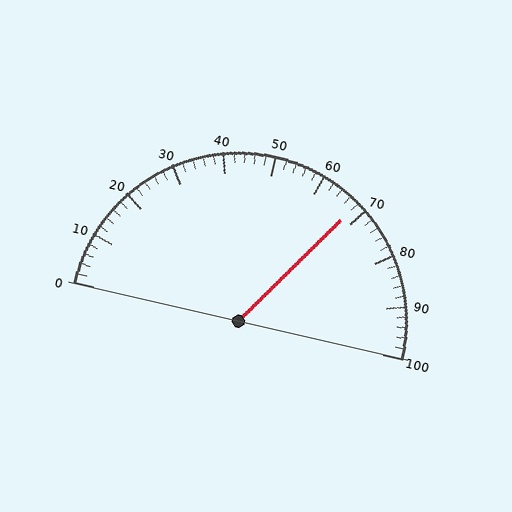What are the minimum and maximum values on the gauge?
The gauge ranges from 0 to 100.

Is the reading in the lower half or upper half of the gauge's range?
The reading is in the upper half of the range (0 to 100).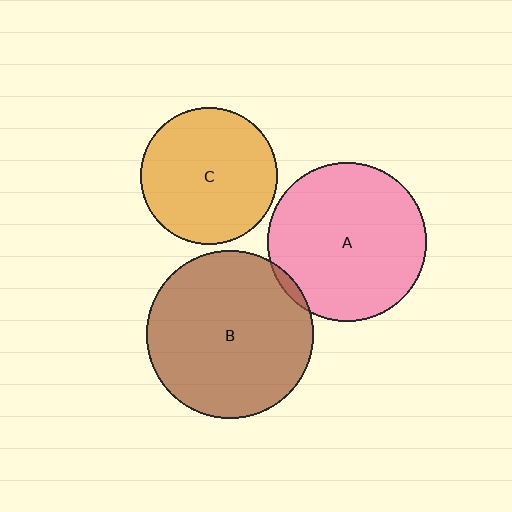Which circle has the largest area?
Circle B (brown).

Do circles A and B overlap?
Yes.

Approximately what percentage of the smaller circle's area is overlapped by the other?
Approximately 5%.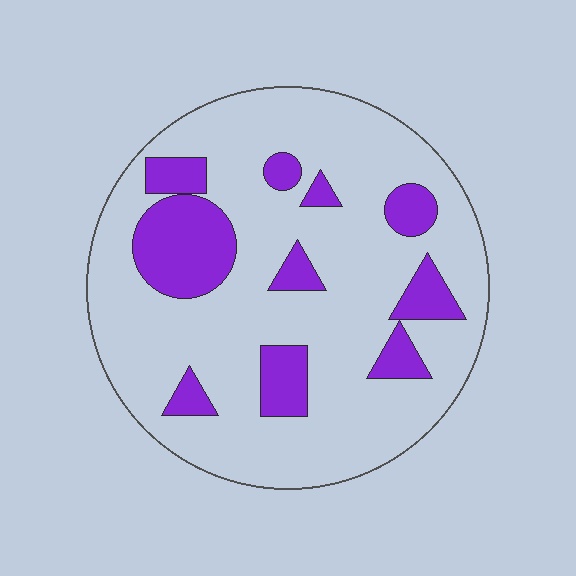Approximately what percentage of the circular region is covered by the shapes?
Approximately 20%.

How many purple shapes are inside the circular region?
10.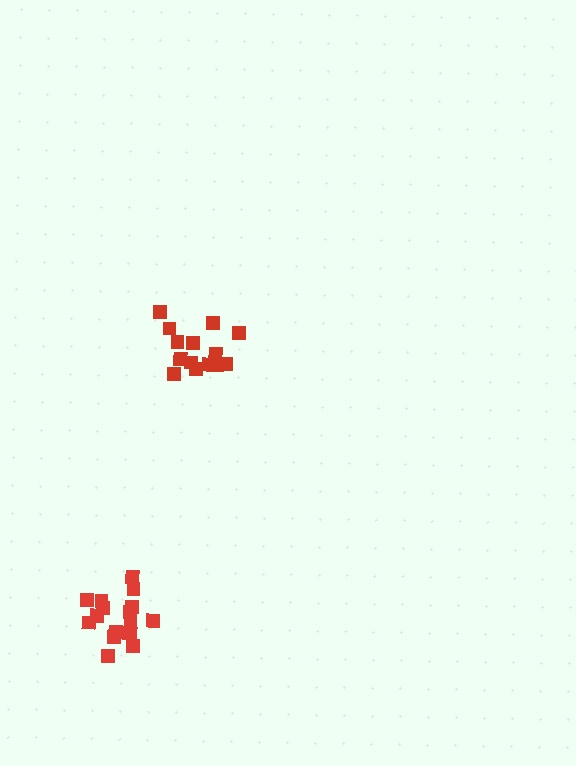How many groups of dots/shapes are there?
There are 2 groups.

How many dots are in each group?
Group 1: 15 dots, Group 2: 17 dots (32 total).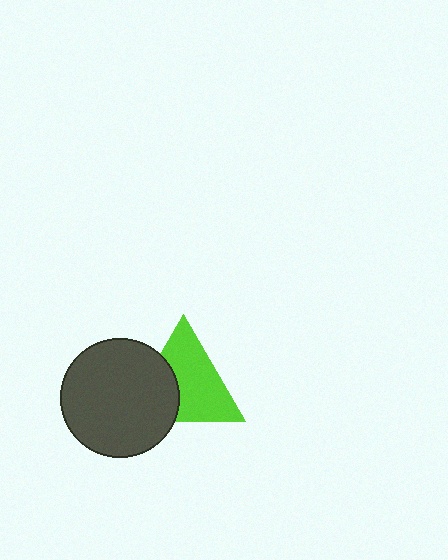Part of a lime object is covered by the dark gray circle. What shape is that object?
It is a triangle.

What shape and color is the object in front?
The object in front is a dark gray circle.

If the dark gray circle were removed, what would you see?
You would see the complete lime triangle.